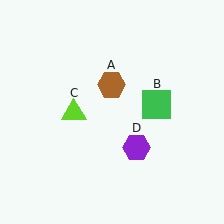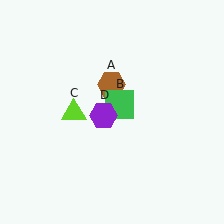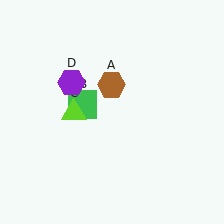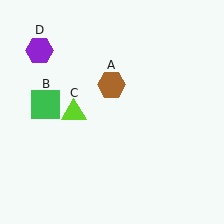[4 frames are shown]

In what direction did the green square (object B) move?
The green square (object B) moved left.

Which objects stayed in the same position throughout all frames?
Brown hexagon (object A) and lime triangle (object C) remained stationary.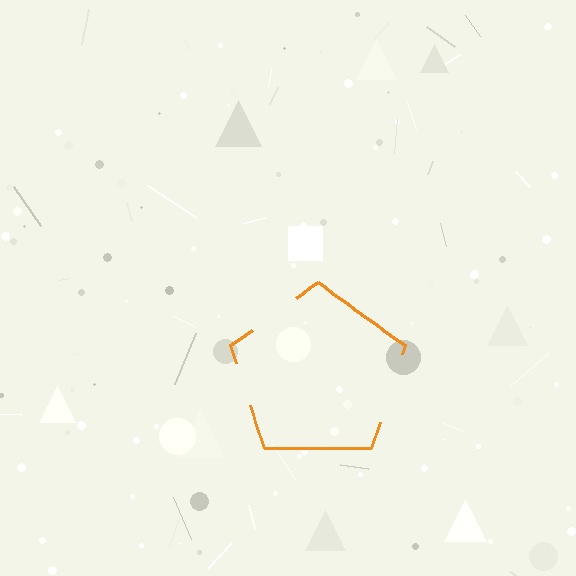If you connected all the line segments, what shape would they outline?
They would outline a pentagon.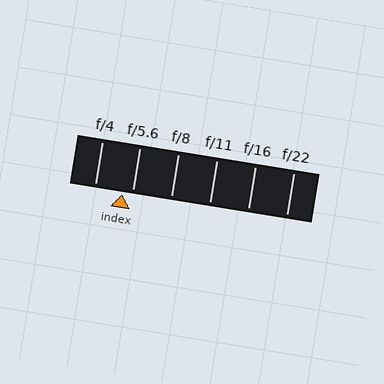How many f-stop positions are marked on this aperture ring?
There are 6 f-stop positions marked.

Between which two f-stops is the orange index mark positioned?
The index mark is between f/4 and f/5.6.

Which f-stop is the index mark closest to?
The index mark is closest to f/5.6.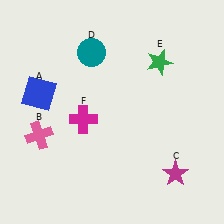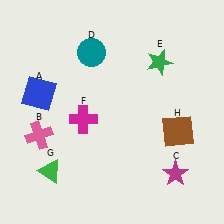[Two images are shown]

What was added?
A green triangle (G), a brown square (H) were added in Image 2.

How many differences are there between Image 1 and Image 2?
There are 2 differences between the two images.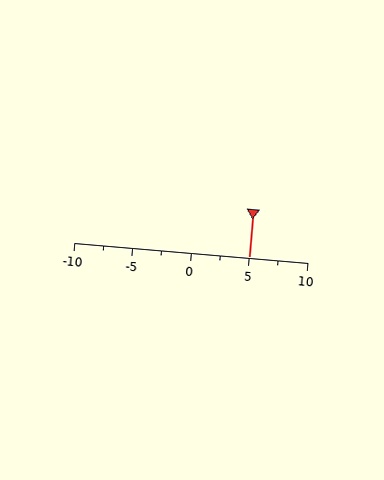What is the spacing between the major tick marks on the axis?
The major ticks are spaced 5 apart.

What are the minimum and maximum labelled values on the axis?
The axis runs from -10 to 10.